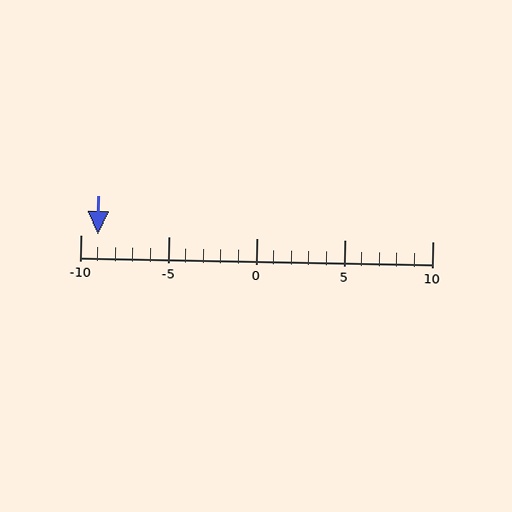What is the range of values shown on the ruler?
The ruler shows values from -10 to 10.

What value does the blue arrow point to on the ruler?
The blue arrow points to approximately -9.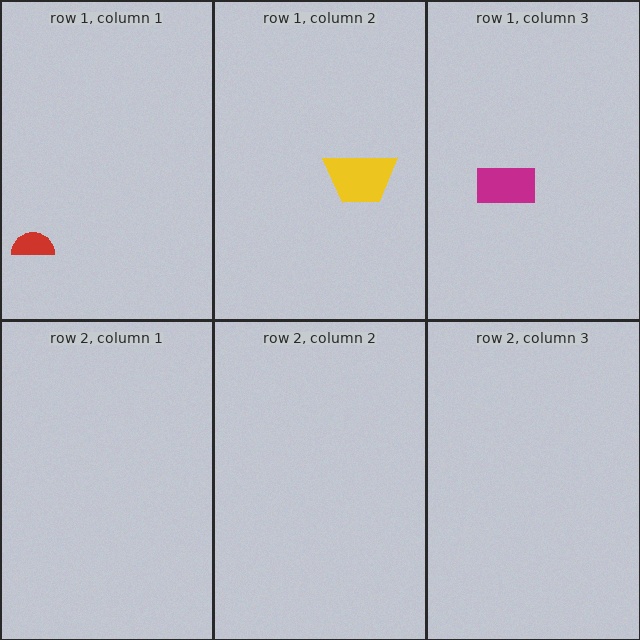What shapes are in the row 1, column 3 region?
The magenta rectangle.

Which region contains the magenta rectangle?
The row 1, column 3 region.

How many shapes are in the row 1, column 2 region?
1.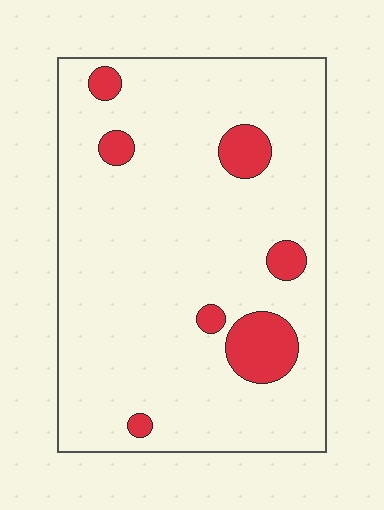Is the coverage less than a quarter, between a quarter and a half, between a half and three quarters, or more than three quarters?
Less than a quarter.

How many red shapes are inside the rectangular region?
7.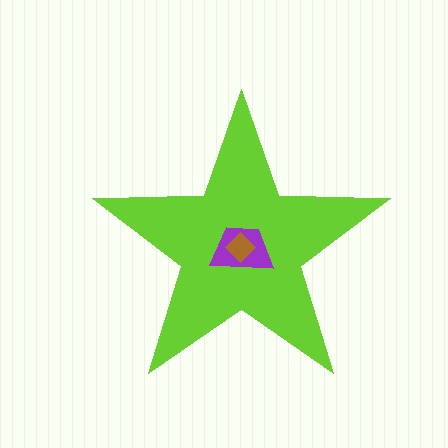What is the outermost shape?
The lime star.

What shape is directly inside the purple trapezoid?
The brown diamond.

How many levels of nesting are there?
3.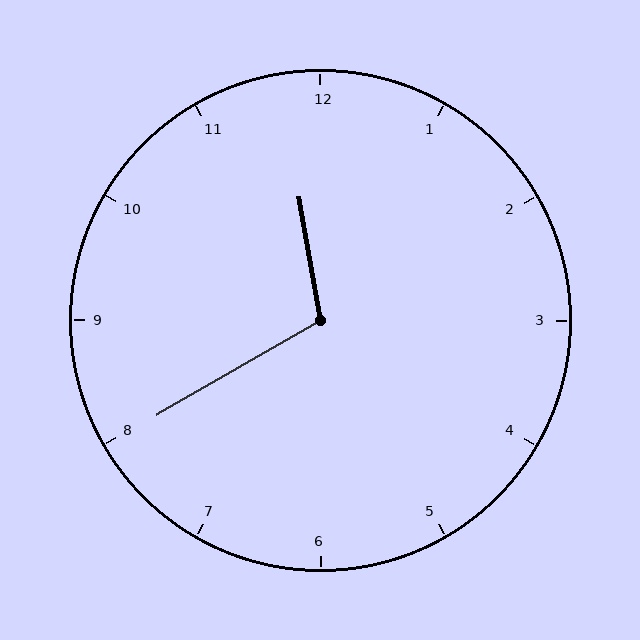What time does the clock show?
11:40.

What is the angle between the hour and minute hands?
Approximately 110 degrees.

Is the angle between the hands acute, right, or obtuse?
It is obtuse.